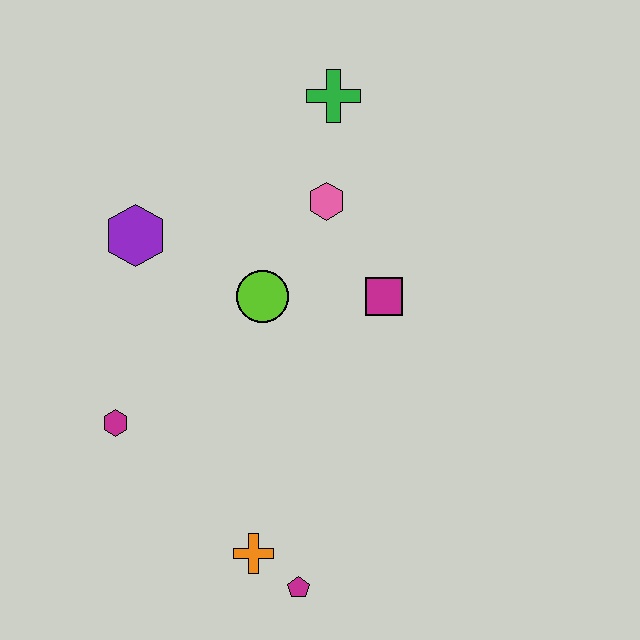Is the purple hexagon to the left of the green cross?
Yes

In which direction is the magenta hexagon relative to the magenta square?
The magenta hexagon is to the left of the magenta square.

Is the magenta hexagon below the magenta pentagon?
No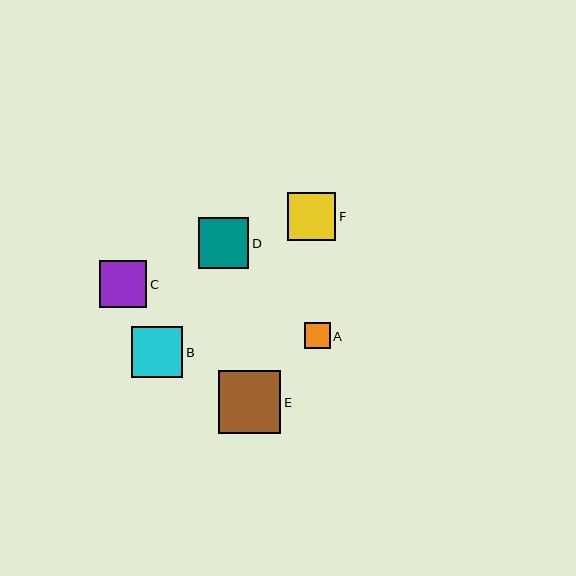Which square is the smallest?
Square A is the smallest with a size of approximately 26 pixels.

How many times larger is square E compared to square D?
Square E is approximately 1.2 times the size of square D.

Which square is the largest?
Square E is the largest with a size of approximately 62 pixels.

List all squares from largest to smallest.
From largest to smallest: E, B, D, F, C, A.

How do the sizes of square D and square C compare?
Square D and square C are approximately the same size.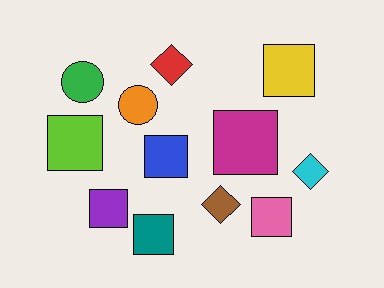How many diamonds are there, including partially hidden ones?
There are 3 diamonds.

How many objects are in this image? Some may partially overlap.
There are 12 objects.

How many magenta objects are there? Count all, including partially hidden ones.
There is 1 magenta object.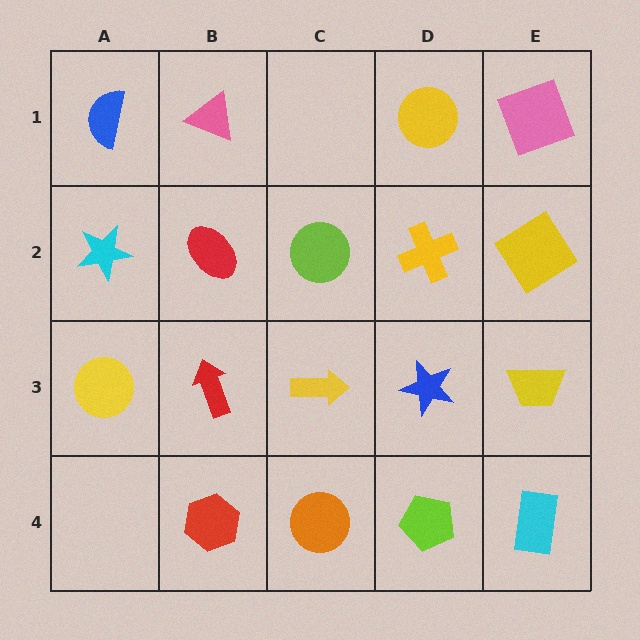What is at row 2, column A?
A cyan star.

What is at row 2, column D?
A yellow cross.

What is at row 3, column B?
A red arrow.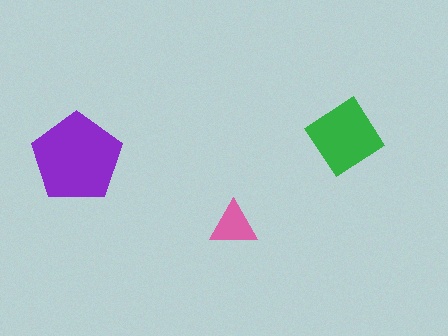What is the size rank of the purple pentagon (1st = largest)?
1st.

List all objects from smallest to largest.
The pink triangle, the green diamond, the purple pentagon.